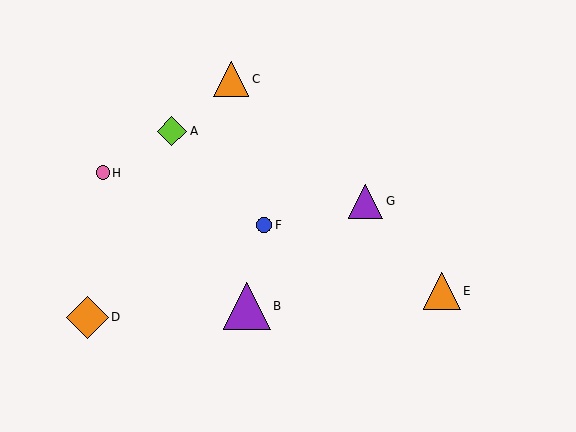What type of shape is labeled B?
Shape B is a purple triangle.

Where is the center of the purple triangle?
The center of the purple triangle is at (366, 201).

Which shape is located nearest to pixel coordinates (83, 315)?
The orange diamond (labeled D) at (87, 318) is nearest to that location.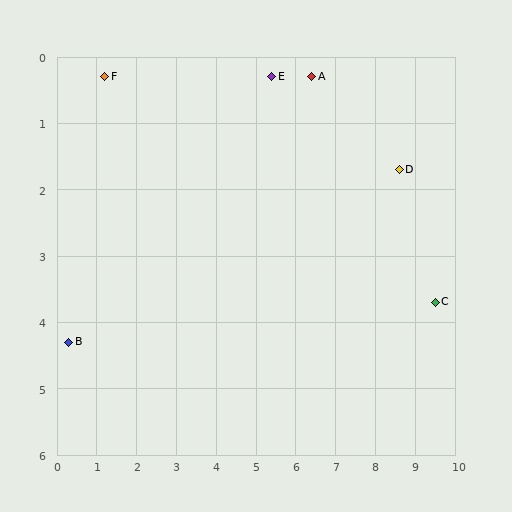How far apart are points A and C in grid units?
Points A and C are about 4.6 grid units apart.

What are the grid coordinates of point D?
Point D is at approximately (8.6, 1.7).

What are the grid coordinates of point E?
Point E is at approximately (5.4, 0.3).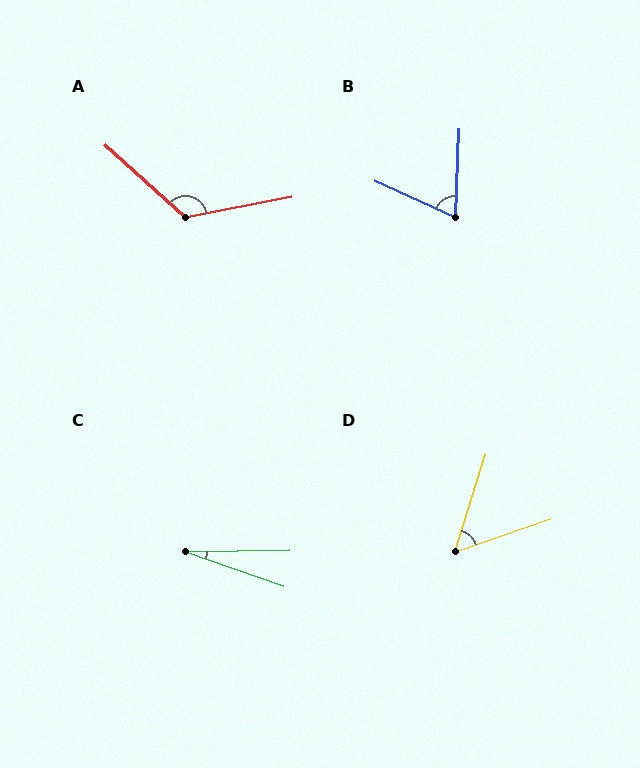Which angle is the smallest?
C, at approximately 20 degrees.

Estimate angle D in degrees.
Approximately 54 degrees.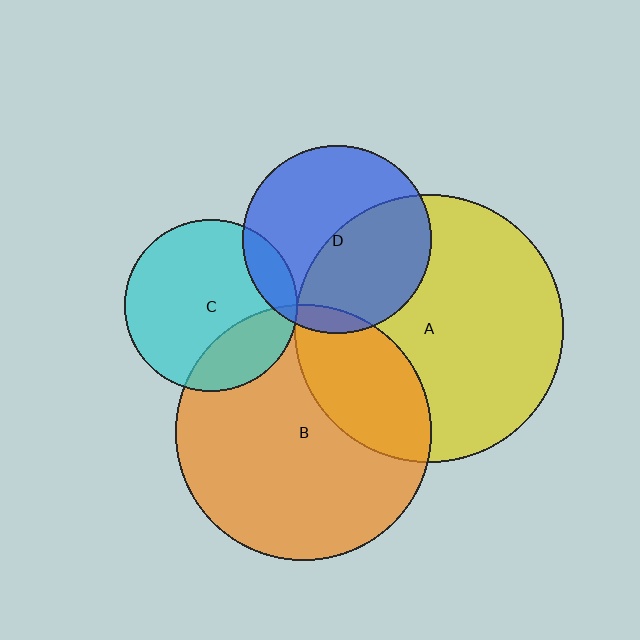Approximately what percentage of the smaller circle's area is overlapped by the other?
Approximately 10%.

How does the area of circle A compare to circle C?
Approximately 2.4 times.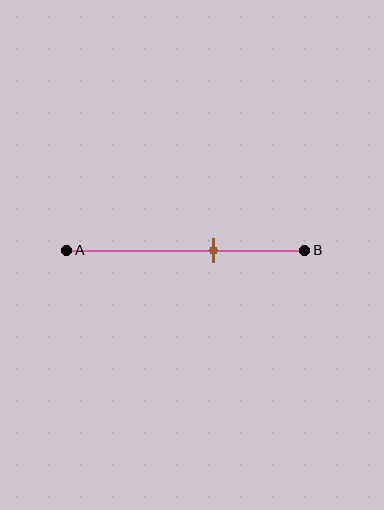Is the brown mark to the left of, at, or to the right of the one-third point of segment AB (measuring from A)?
The brown mark is to the right of the one-third point of segment AB.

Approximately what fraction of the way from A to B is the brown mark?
The brown mark is approximately 60% of the way from A to B.